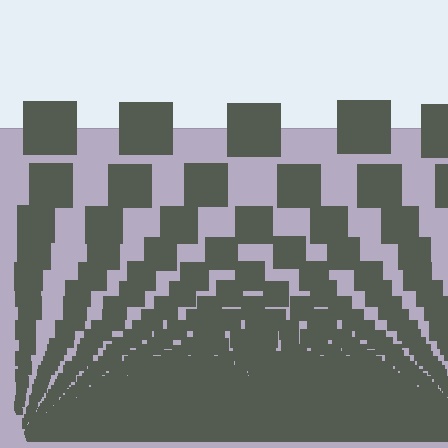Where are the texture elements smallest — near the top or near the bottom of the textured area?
Near the bottom.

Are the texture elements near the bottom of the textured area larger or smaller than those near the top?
Smaller. The gradient is inverted — elements near the bottom are smaller and denser.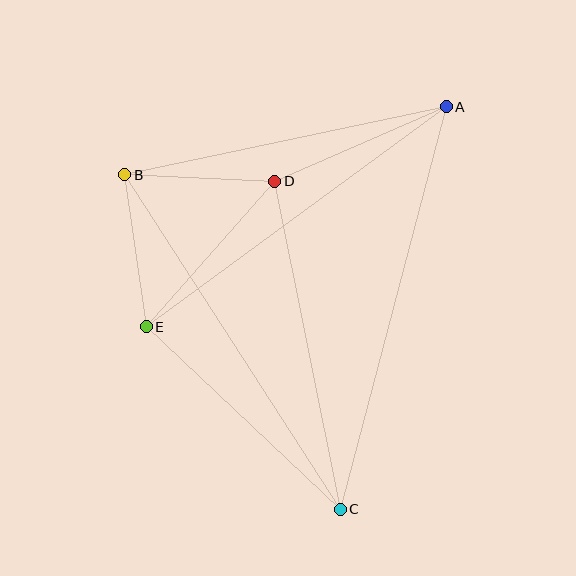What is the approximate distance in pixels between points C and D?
The distance between C and D is approximately 334 pixels.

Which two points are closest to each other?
Points B and D are closest to each other.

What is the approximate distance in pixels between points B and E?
The distance between B and E is approximately 154 pixels.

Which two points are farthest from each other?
Points A and C are farthest from each other.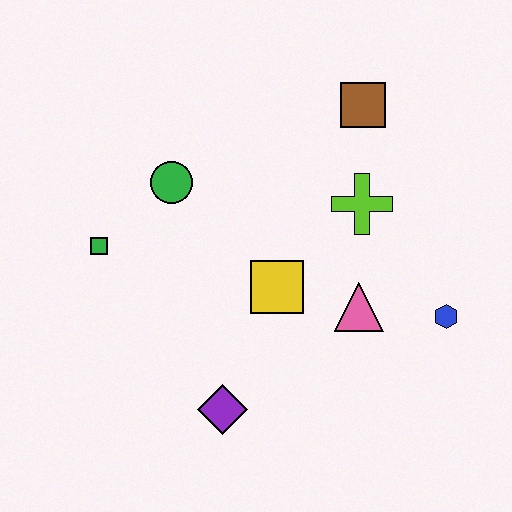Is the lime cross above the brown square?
No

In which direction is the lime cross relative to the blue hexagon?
The lime cross is above the blue hexagon.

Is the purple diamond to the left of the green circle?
No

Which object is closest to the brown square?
The lime cross is closest to the brown square.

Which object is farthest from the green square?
The blue hexagon is farthest from the green square.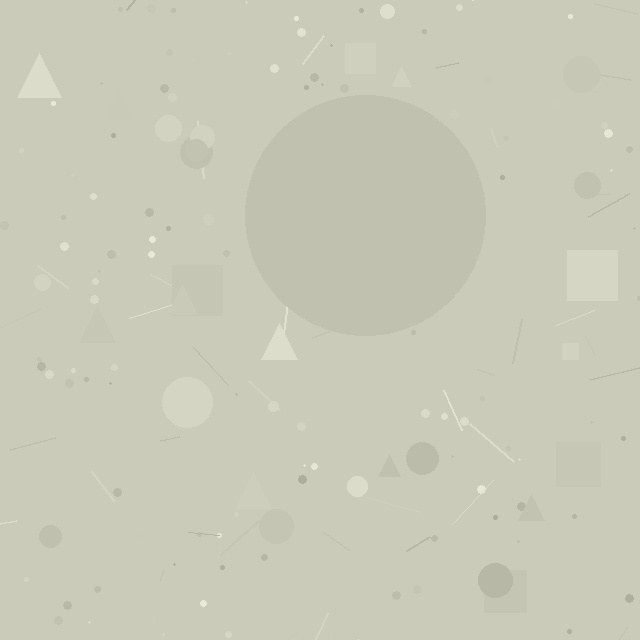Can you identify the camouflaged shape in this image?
The camouflaged shape is a circle.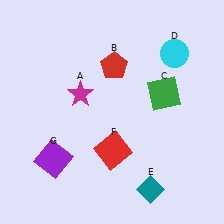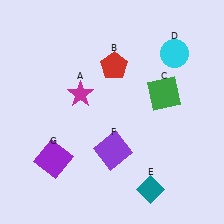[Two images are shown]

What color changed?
The square (F) changed from red in Image 1 to purple in Image 2.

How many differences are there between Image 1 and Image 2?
There is 1 difference between the two images.